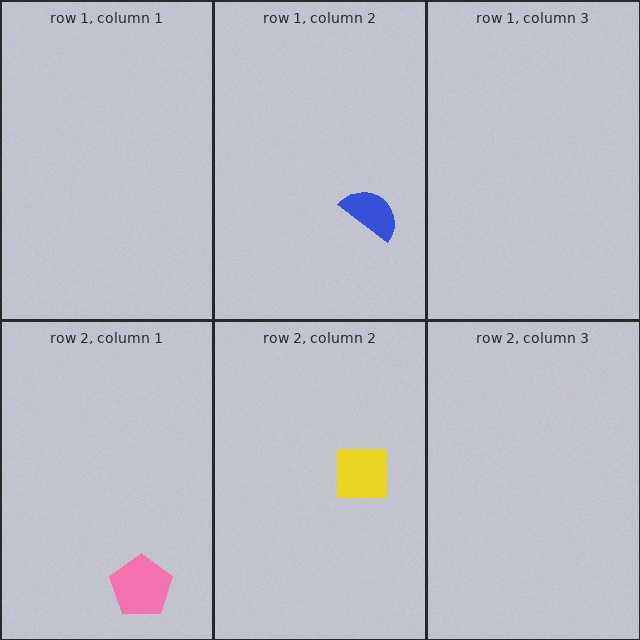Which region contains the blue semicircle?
The row 1, column 2 region.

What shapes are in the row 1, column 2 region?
The blue semicircle.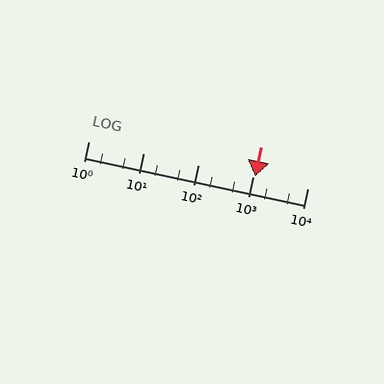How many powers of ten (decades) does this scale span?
The scale spans 4 decades, from 1 to 10000.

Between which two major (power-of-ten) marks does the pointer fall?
The pointer is between 1000 and 10000.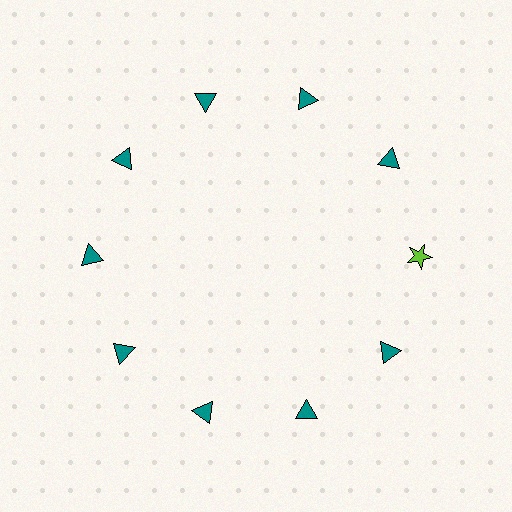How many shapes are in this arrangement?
There are 10 shapes arranged in a ring pattern.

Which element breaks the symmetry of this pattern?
The lime star at roughly the 3 o'clock position breaks the symmetry. All other shapes are teal triangles.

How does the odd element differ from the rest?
It differs in both color (lime instead of teal) and shape (star instead of triangle).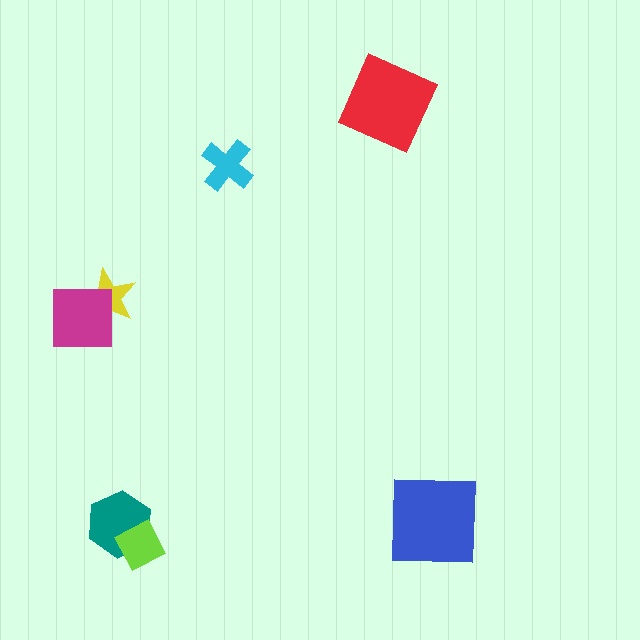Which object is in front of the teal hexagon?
The lime diamond is in front of the teal hexagon.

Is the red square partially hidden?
No, no other shape covers it.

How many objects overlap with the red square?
0 objects overlap with the red square.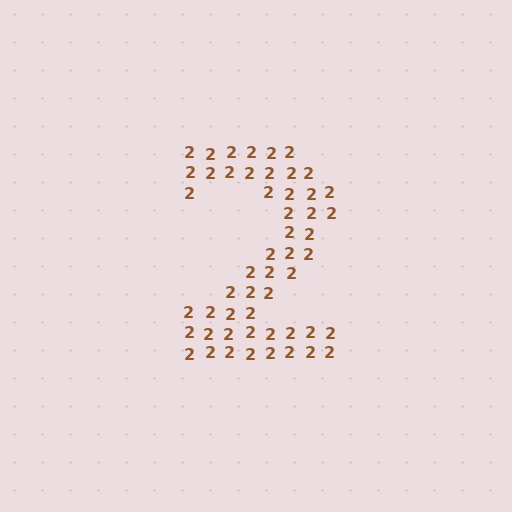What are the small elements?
The small elements are digit 2's.